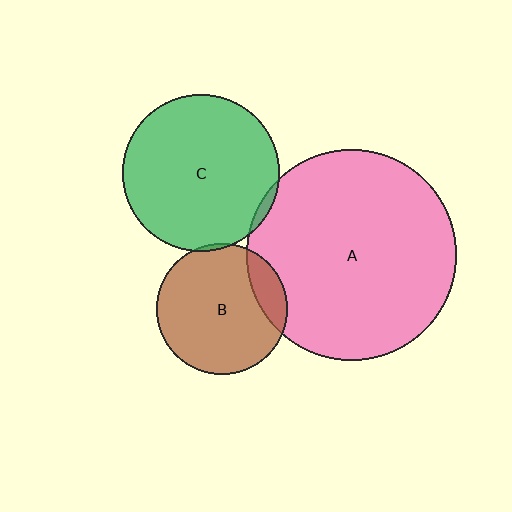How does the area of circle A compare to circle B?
Approximately 2.6 times.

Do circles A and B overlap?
Yes.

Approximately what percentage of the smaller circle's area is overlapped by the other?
Approximately 15%.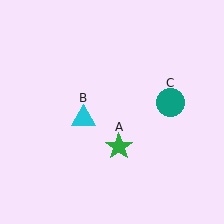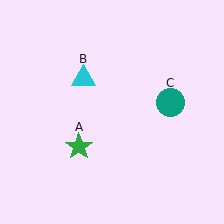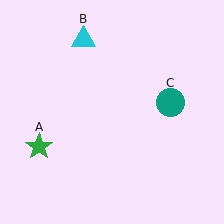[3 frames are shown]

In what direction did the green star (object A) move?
The green star (object A) moved left.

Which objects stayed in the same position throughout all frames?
Teal circle (object C) remained stationary.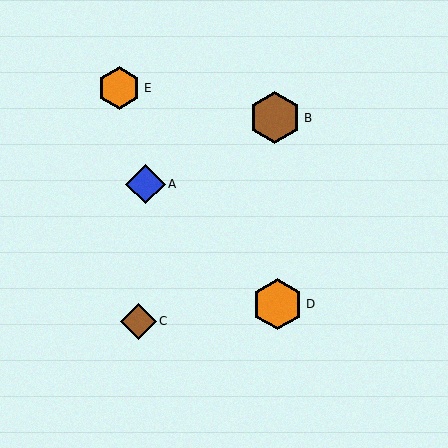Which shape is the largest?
The brown hexagon (labeled B) is the largest.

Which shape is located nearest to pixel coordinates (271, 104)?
The brown hexagon (labeled B) at (275, 118) is nearest to that location.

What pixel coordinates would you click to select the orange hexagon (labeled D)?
Click at (277, 304) to select the orange hexagon D.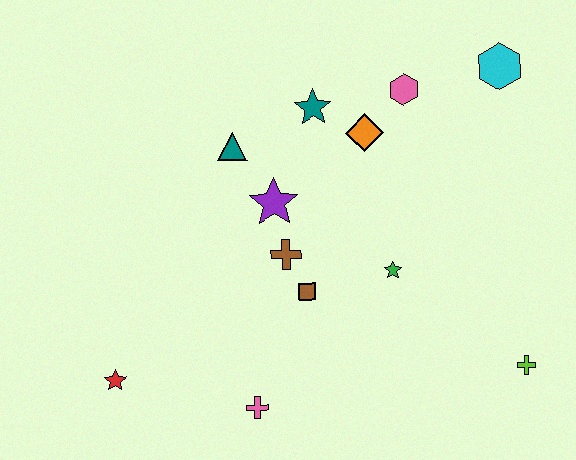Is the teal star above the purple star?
Yes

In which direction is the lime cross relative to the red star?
The lime cross is to the right of the red star.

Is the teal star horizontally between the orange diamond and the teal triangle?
Yes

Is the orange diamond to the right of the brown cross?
Yes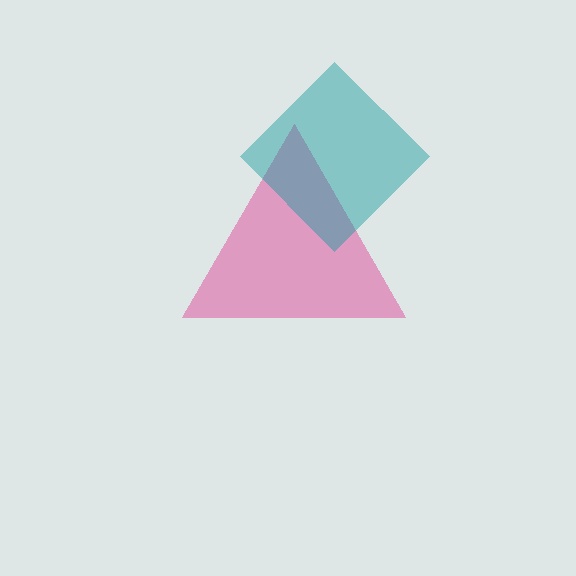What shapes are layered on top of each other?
The layered shapes are: a pink triangle, a teal diamond.